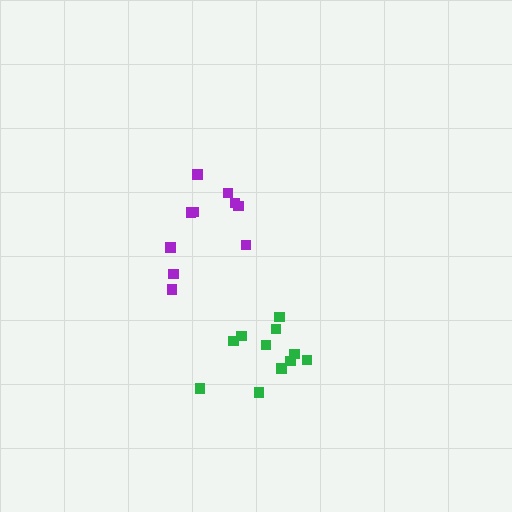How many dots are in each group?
Group 1: 10 dots, Group 2: 11 dots (21 total).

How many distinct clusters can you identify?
There are 2 distinct clusters.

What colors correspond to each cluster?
The clusters are colored: purple, green.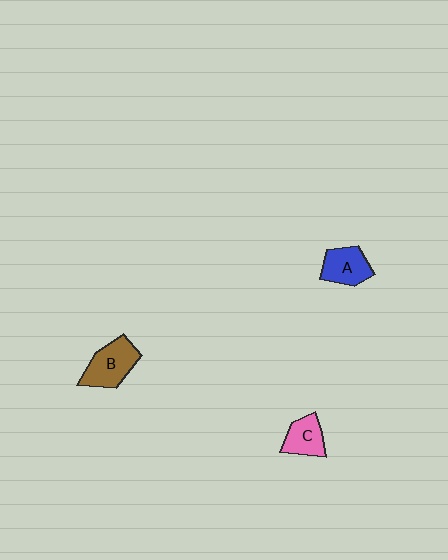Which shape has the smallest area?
Shape C (pink).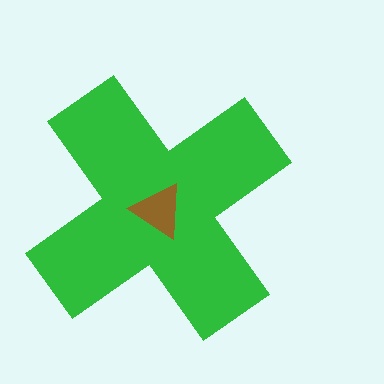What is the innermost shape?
The brown triangle.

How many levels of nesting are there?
2.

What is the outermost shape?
The green cross.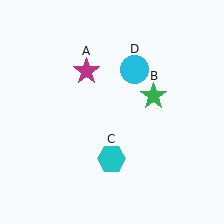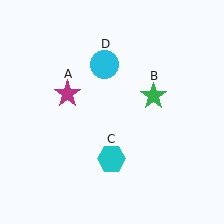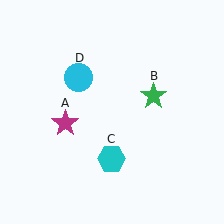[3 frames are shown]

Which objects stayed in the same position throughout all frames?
Green star (object B) and cyan hexagon (object C) remained stationary.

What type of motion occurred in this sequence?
The magenta star (object A), cyan circle (object D) rotated counterclockwise around the center of the scene.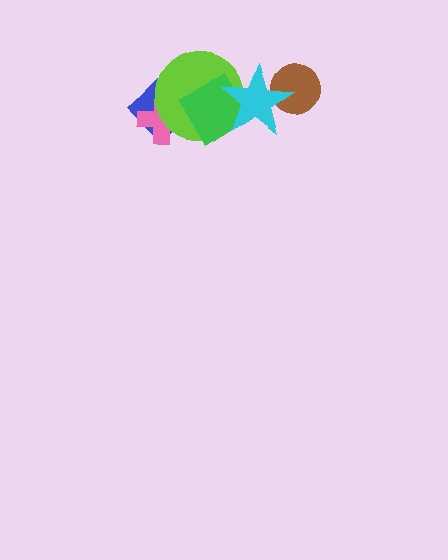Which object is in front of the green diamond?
The cyan star is in front of the green diamond.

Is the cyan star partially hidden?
No, no other shape covers it.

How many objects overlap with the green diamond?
4 objects overlap with the green diamond.